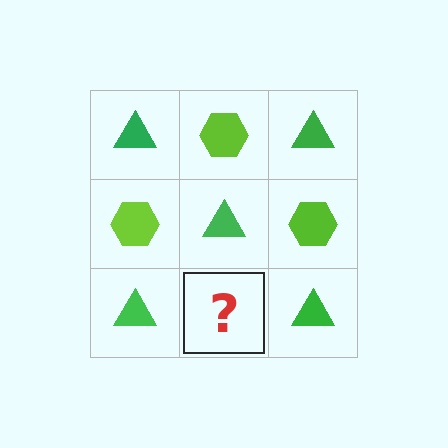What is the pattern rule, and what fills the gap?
The rule is that it alternates green triangle and lime hexagon in a checkerboard pattern. The gap should be filled with a lime hexagon.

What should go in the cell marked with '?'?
The missing cell should contain a lime hexagon.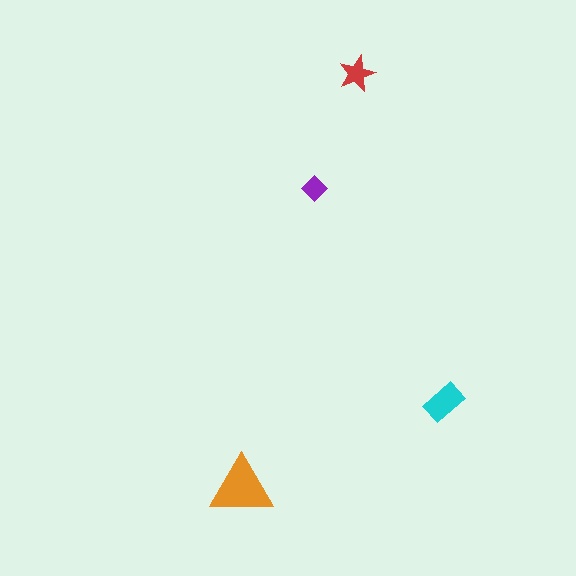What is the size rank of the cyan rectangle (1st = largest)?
2nd.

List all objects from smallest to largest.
The purple diamond, the red star, the cyan rectangle, the orange triangle.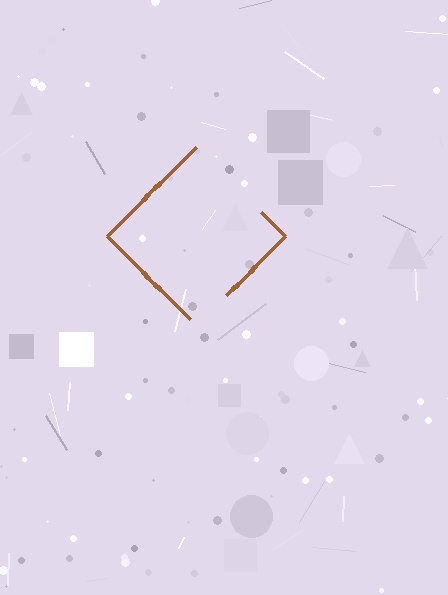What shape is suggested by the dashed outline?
The dashed outline suggests a diamond.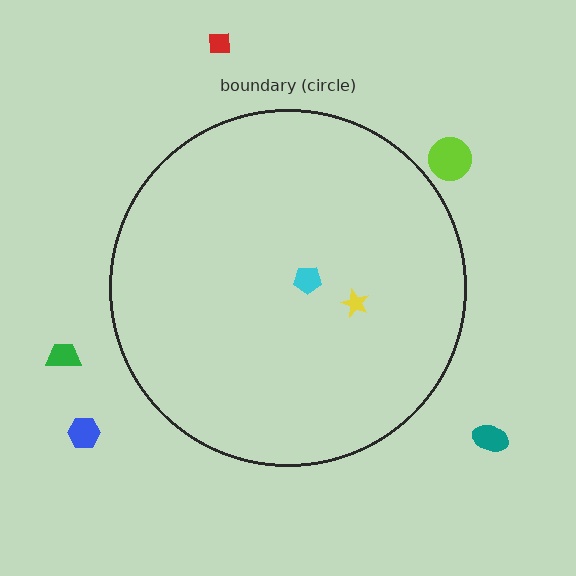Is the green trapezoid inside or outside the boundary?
Outside.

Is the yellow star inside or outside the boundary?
Inside.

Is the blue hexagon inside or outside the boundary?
Outside.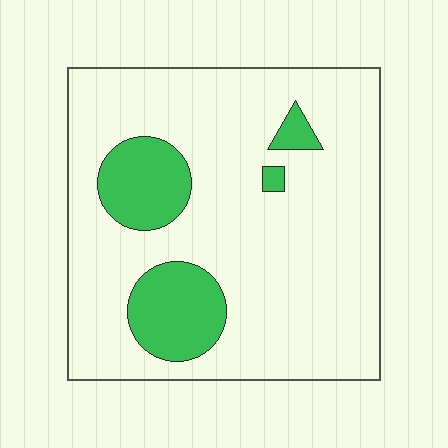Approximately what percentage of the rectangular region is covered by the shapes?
Approximately 15%.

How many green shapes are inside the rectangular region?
4.